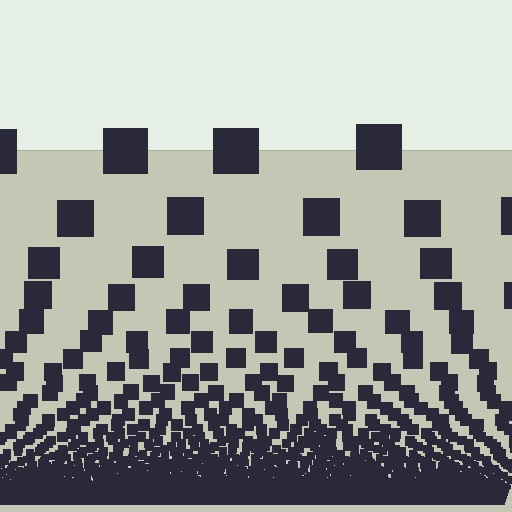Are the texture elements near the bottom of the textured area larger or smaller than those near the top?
Smaller. The gradient is inverted — elements near the bottom are smaller and denser.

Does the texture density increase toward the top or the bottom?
Density increases toward the bottom.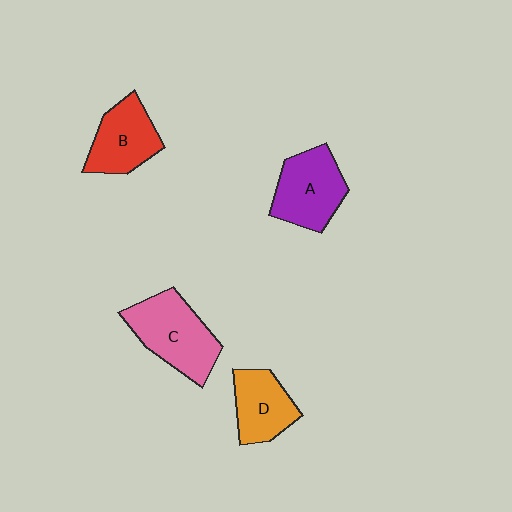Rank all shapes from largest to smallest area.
From largest to smallest: C (pink), A (purple), B (red), D (orange).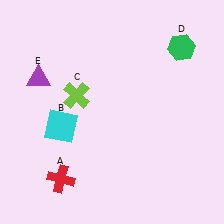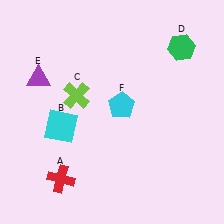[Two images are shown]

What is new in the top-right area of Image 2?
A cyan pentagon (F) was added in the top-right area of Image 2.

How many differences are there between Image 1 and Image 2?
There is 1 difference between the two images.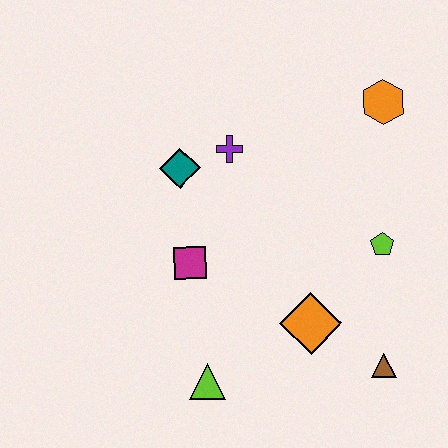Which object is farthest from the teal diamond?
The brown triangle is farthest from the teal diamond.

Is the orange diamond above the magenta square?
No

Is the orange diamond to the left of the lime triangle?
No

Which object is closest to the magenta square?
The teal diamond is closest to the magenta square.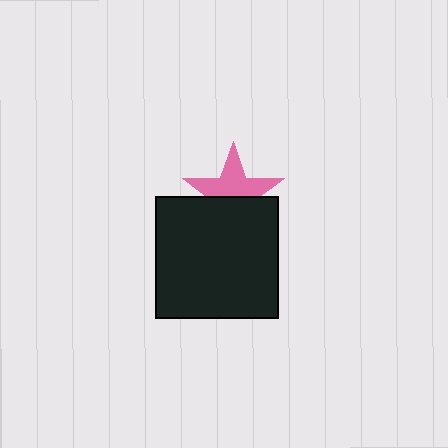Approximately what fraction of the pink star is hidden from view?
Roughly 45% of the pink star is hidden behind the black square.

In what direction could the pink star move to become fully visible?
The pink star could move up. That would shift it out from behind the black square entirely.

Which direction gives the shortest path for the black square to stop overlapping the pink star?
Moving down gives the shortest separation.